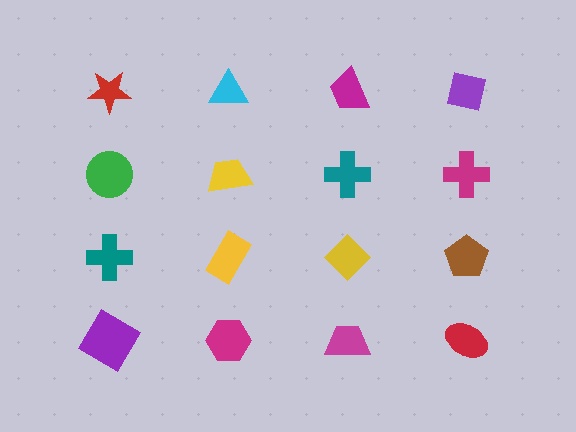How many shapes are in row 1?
4 shapes.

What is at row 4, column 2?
A magenta hexagon.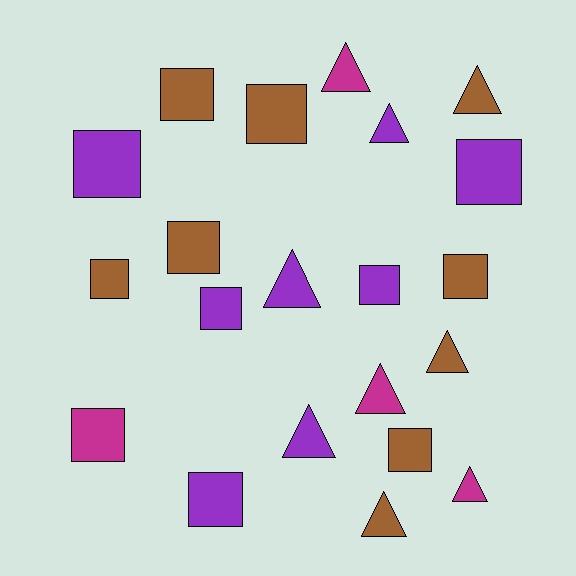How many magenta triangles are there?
There are 3 magenta triangles.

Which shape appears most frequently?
Square, with 12 objects.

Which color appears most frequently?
Brown, with 9 objects.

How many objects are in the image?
There are 21 objects.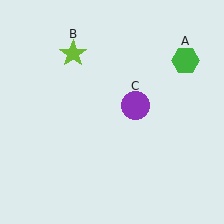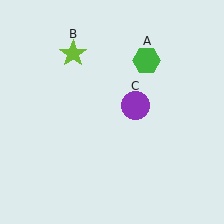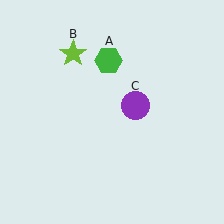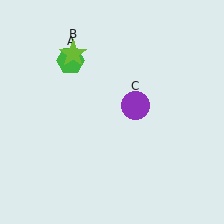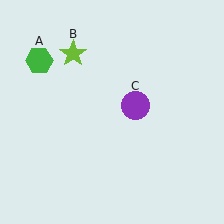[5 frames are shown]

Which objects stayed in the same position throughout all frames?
Lime star (object B) and purple circle (object C) remained stationary.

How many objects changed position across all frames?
1 object changed position: green hexagon (object A).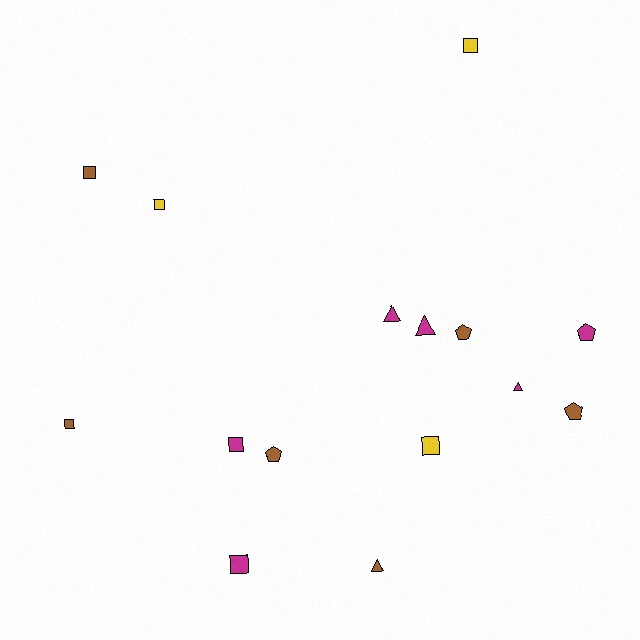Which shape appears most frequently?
Square, with 7 objects.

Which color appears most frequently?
Brown, with 6 objects.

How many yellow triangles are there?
There are no yellow triangles.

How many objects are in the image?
There are 15 objects.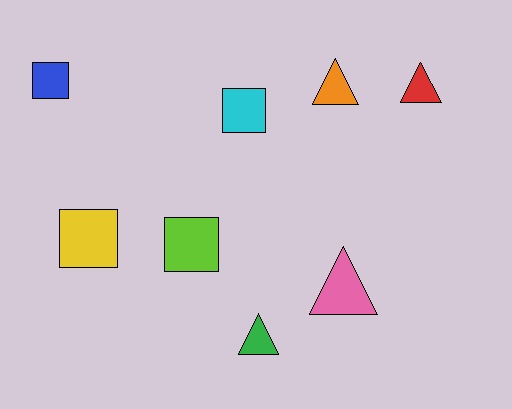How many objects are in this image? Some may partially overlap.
There are 8 objects.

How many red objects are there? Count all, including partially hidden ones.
There is 1 red object.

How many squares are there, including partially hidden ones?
There are 4 squares.